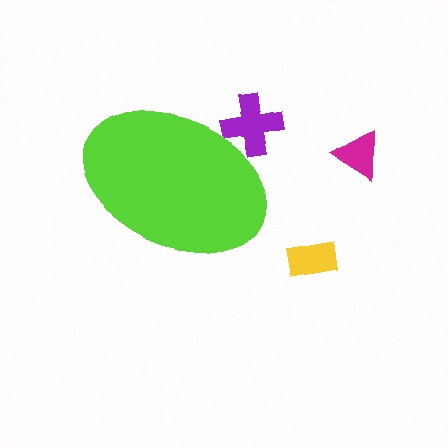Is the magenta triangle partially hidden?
No, the magenta triangle is fully visible.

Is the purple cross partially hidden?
Yes, the purple cross is partially hidden behind the lime ellipse.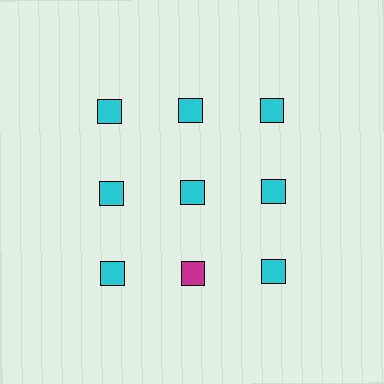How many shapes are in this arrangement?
There are 9 shapes arranged in a grid pattern.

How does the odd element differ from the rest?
It has a different color: magenta instead of cyan.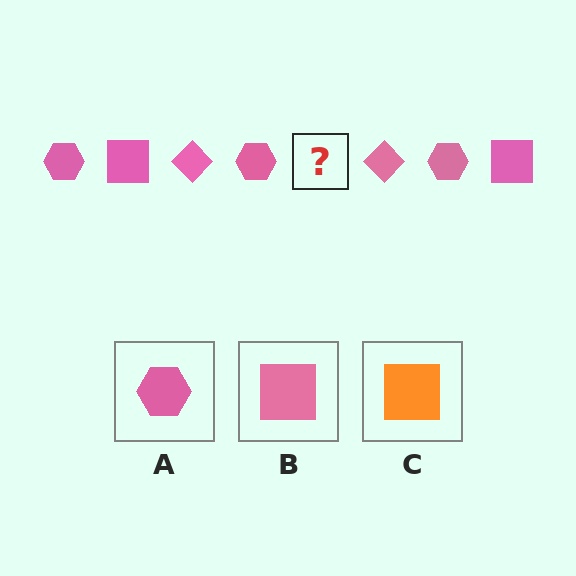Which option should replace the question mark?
Option B.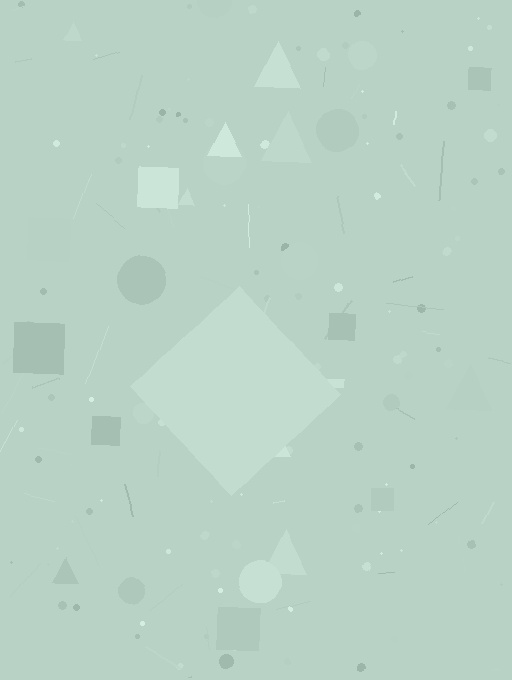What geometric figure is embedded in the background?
A diamond is embedded in the background.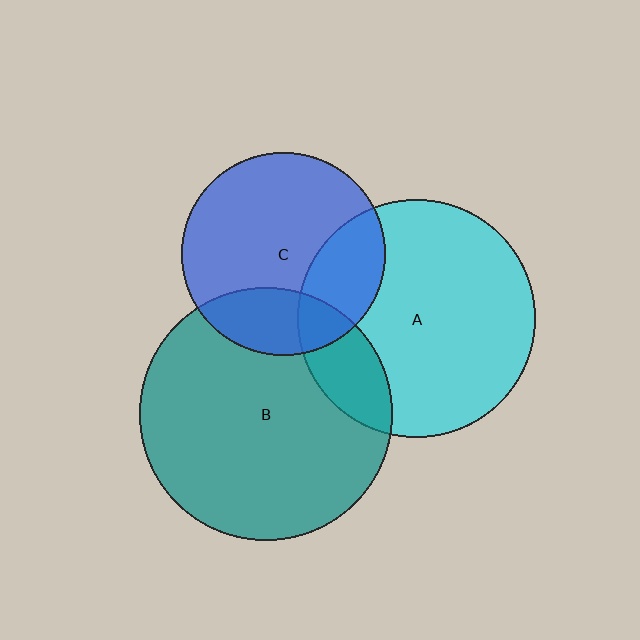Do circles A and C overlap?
Yes.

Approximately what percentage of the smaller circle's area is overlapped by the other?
Approximately 25%.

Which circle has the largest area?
Circle B (teal).